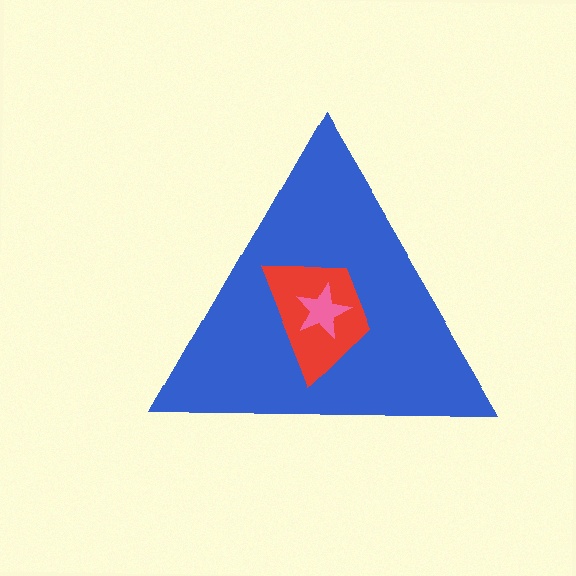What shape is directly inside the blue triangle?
The red trapezoid.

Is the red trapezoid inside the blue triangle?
Yes.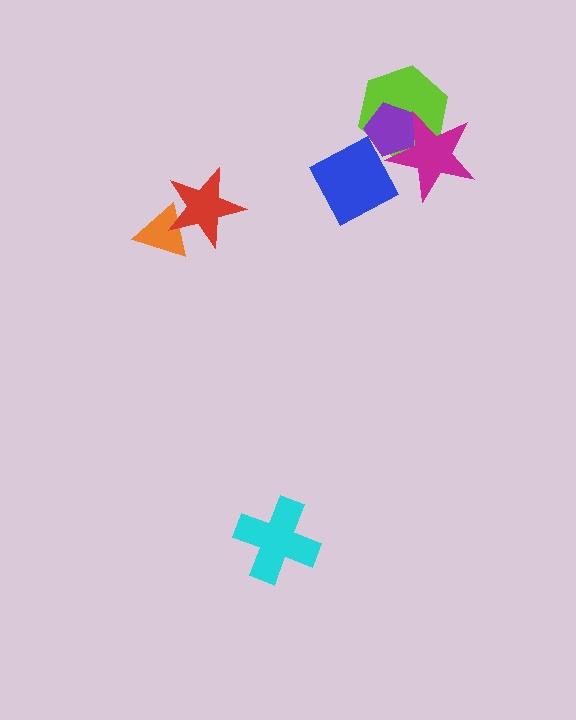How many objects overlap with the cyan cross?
0 objects overlap with the cyan cross.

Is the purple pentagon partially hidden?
Yes, it is partially covered by another shape.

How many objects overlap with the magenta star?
2 objects overlap with the magenta star.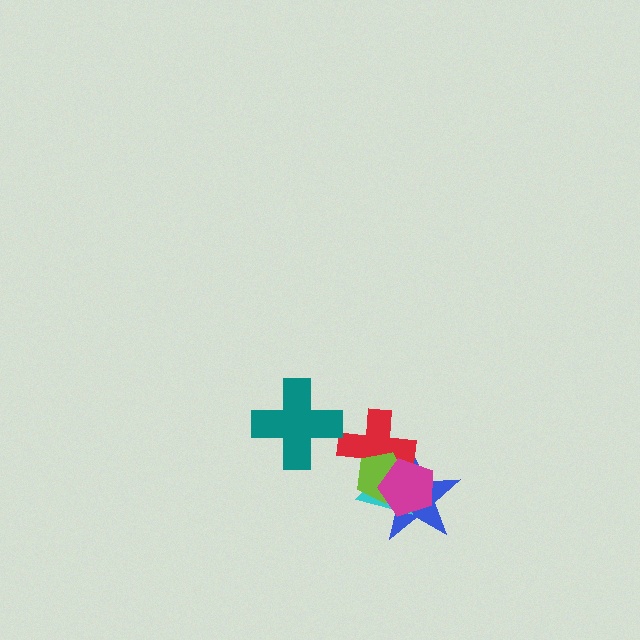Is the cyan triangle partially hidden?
Yes, it is partially covered by another shape.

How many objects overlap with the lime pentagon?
4 objects overlap with the lime pentagon.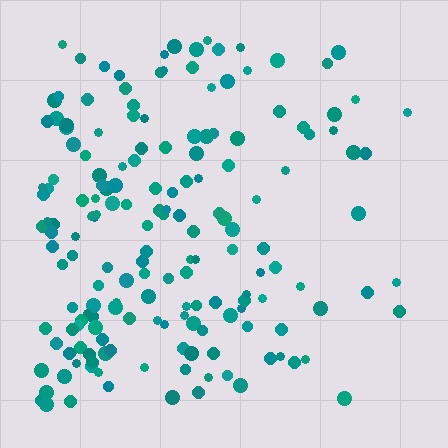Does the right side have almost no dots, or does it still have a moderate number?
Still a moderate number, just noticeably fewer than the left.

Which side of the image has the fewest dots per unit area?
The right.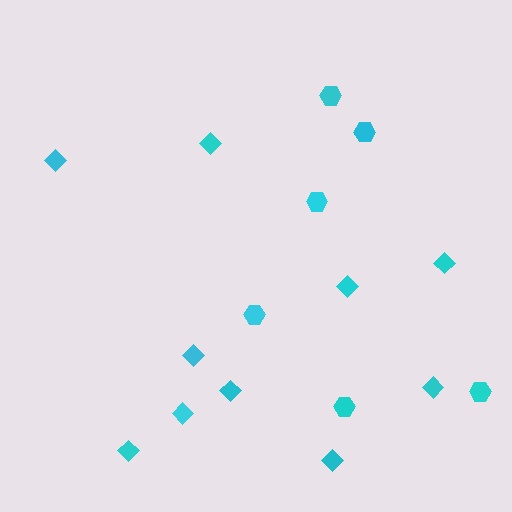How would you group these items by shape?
There are 2 groups: one group of hexagons (6) and one group of diamonds (10).